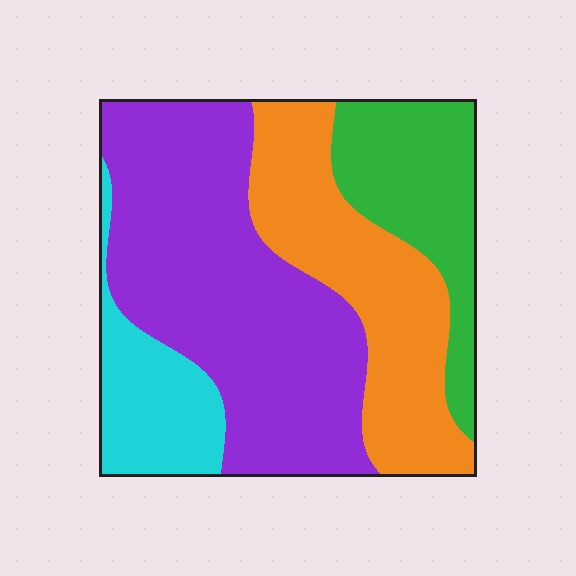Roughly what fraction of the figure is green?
Green takes up about one sixth (1/6) of the figure.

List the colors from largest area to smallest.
From largest to smallest: purple, orange, green, cyan.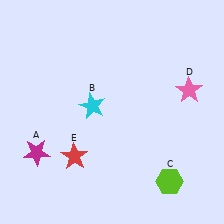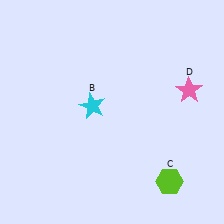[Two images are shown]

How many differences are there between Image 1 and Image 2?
There are 2 differences between the two images.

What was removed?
The red star (E), the magenta star (A) were removed in Image 2.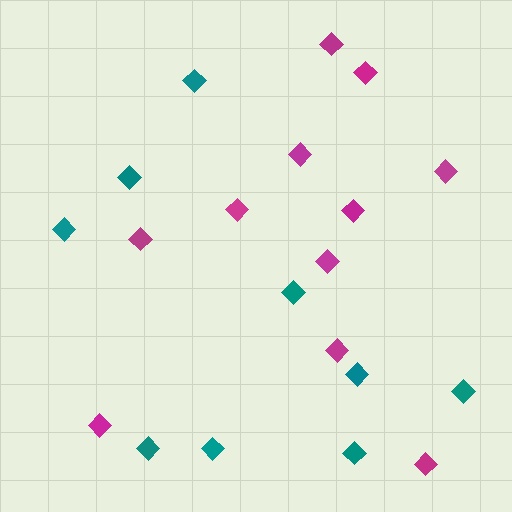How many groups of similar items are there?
There are 2 groups: one group of magenta diamonds (11) and one group of teal diamonds (9).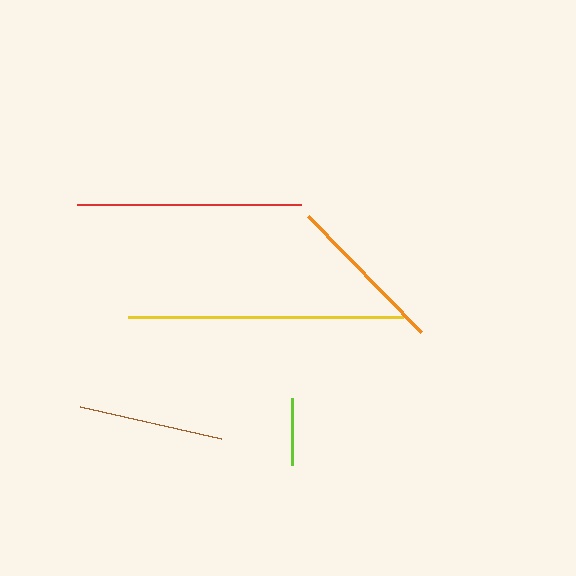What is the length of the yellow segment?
The yellow segment is approximately 275 pixels long.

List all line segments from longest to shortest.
From longest to shortest: yellow, red, orange, brown, lime.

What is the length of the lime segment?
The lime segment is approximately 66 pixels long.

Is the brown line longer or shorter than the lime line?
The brown line is longer than the lime line.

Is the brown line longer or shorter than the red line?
The red line is longer than the brown line.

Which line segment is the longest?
The yellow line is the longest at approximately 275 pixels.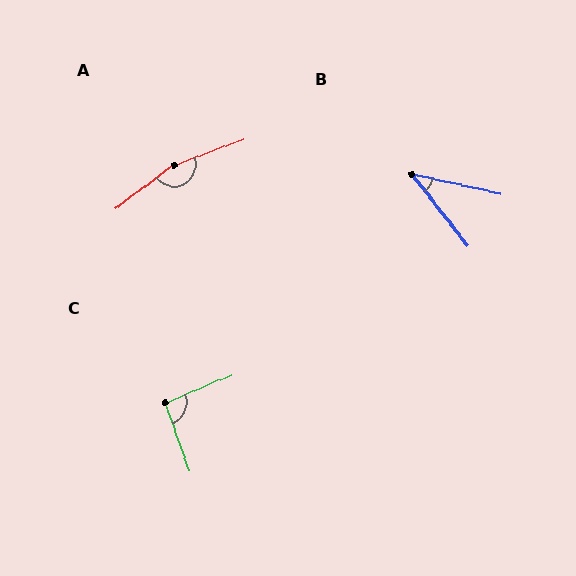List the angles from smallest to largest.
B (40°), C (93°), A (163°).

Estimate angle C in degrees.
Approximately 93 degrees.